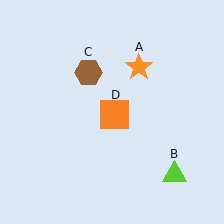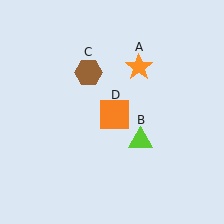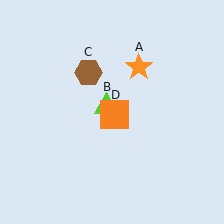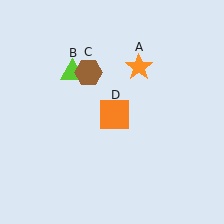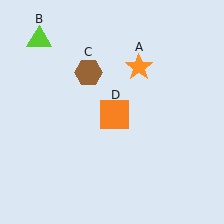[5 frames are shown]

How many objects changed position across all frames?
1 object changed position: lime triangle (object B).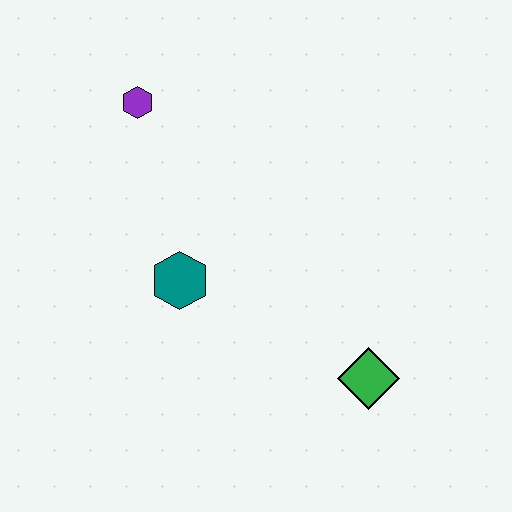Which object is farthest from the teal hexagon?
The green diamond is farthest from the teal hexagon.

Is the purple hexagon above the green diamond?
Yes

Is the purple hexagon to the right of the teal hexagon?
No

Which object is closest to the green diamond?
The teal hexagon is closest to the green diamond.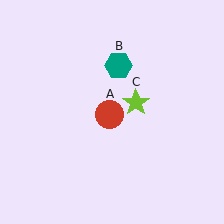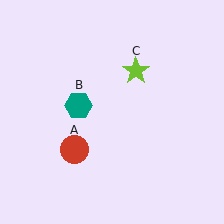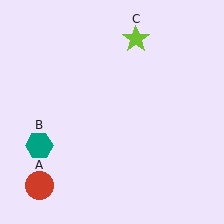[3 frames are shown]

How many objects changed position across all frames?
3 objects changed position: red circle (object A), teal hexagon (object B), lime star (object C).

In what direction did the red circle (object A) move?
The red circle (object A) moved down and to the left.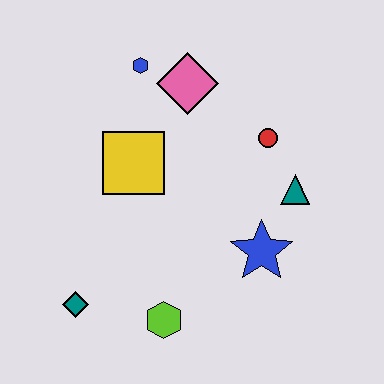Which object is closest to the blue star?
The teal triangle is closest to the blue star.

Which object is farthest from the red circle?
The teal diamond is farthest from the red circle.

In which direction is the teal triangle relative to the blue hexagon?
The teal triangle is to the right of the blue hexagon.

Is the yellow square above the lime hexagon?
Yes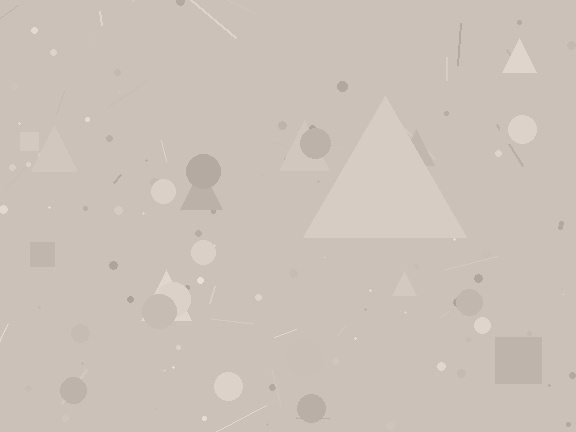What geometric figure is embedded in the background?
A triangle is embedded in the background.